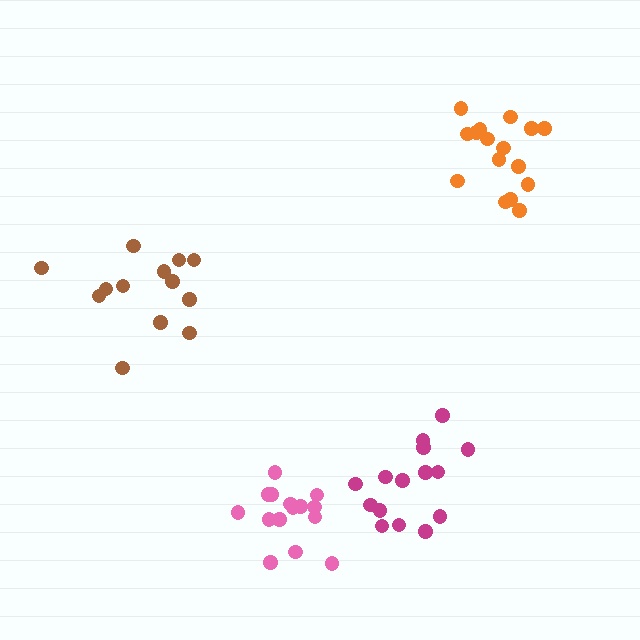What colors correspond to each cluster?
The clusters are colored: magenta, orange, brown, pink.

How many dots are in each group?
Group 1: 15 dots, Group 2: 16 dots, Group 3: 13 dots, Group 4: 15 dots (59 total).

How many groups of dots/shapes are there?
There are 4 groups.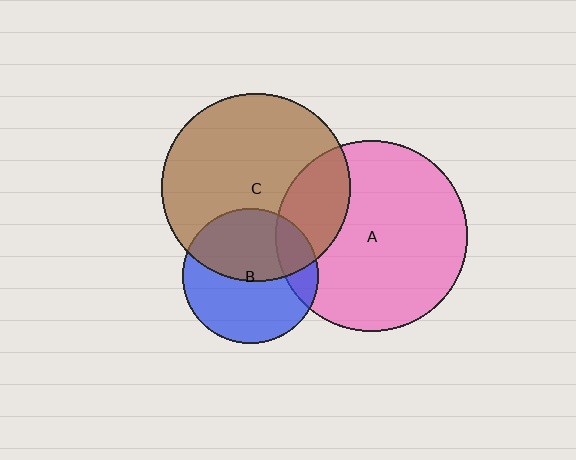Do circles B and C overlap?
Yes.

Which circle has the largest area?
Circle A (pink).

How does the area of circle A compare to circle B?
Approximately 2.0 times.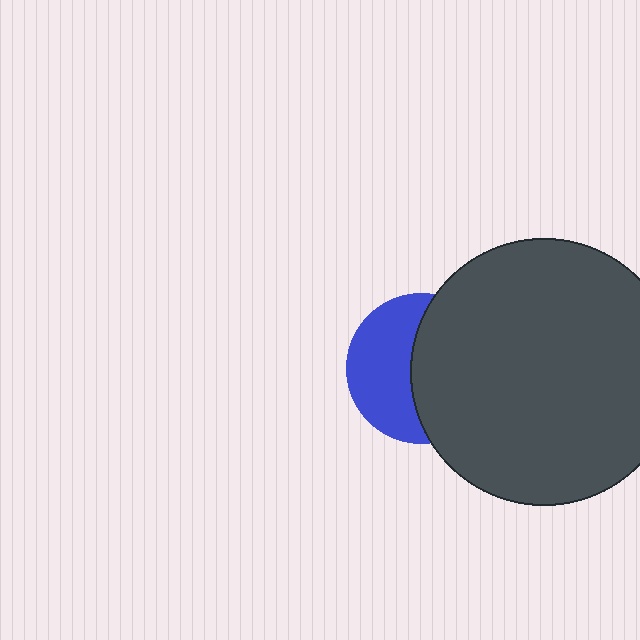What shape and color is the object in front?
The object in front is a dark gray circle.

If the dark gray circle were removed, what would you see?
You would see the complete blue circle.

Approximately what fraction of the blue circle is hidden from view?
Roughly 53% of the blue circle is hidden behind the dark gray circle.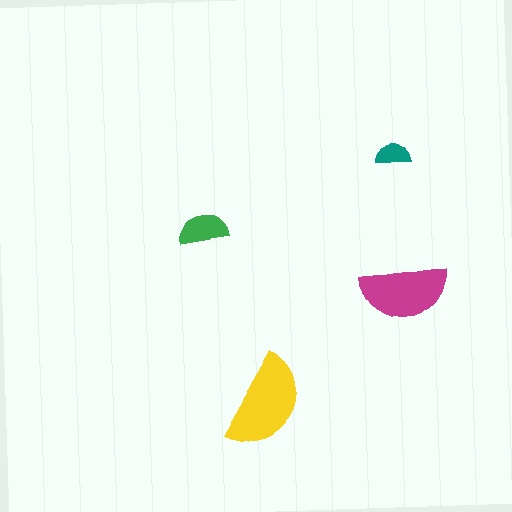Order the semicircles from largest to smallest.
the yellow one, the magenta one, the green one, the teal one.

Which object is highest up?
The teal semicircle is topmost.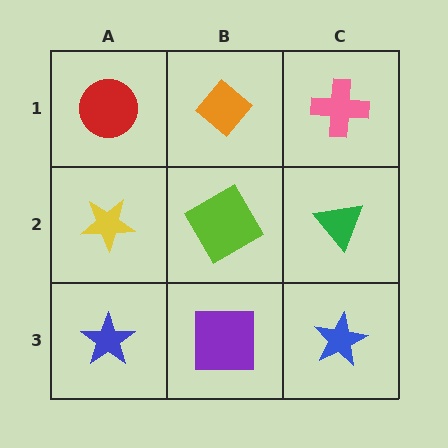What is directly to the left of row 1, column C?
An orange diamond.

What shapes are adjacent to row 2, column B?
An orange diamond (row 1, column B), a purple square (row 3, column B), a yellow star (row 2, column A), a green triangle (row 2, column C).